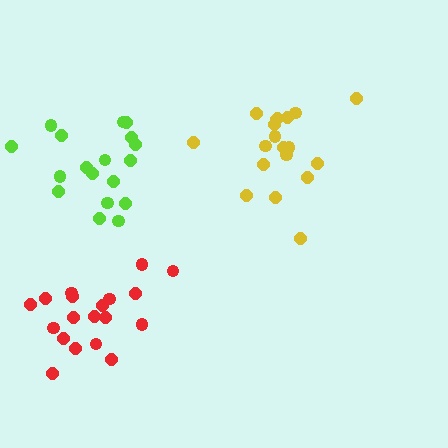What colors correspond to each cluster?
The clusters are colored: yellow, lime, red.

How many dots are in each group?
Group 1: 19 dots, Group 2: 18 dots, Group 3: 19 dots (56 total).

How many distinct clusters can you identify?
There are 3 distinct clusters.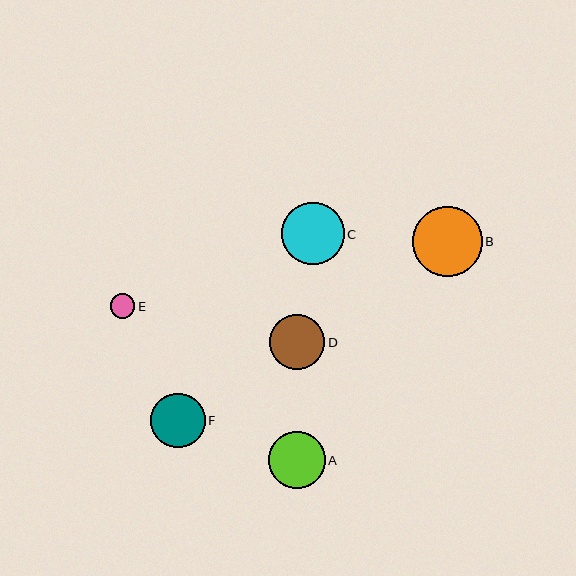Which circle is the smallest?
Circle E is the smallest with a size of approximately 24 pixels.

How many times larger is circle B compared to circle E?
Circle B is approximately 2.9 times the size of circle E.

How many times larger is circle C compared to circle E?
Circle C is approximately 2.6 times the size of circle E.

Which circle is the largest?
Circle B is the largest with a size of approximately 70 pixels.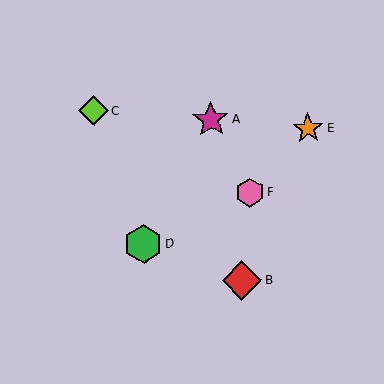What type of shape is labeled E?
Shape E is an orange star.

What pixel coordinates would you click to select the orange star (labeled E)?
Click at (308, 128) to select the orange star E.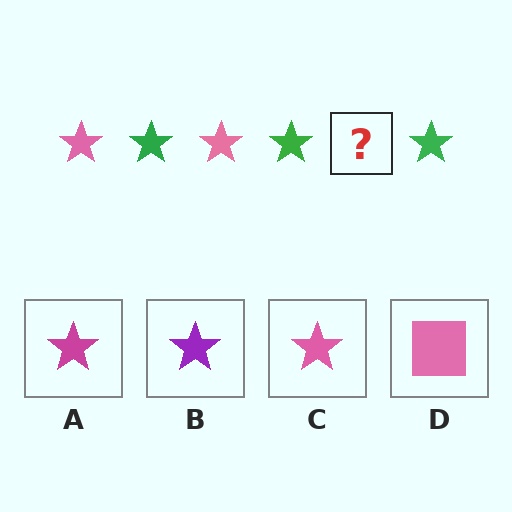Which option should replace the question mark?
Option C.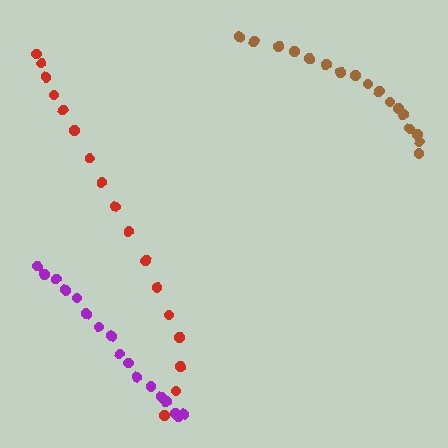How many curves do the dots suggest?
There are 3 distinct paths.